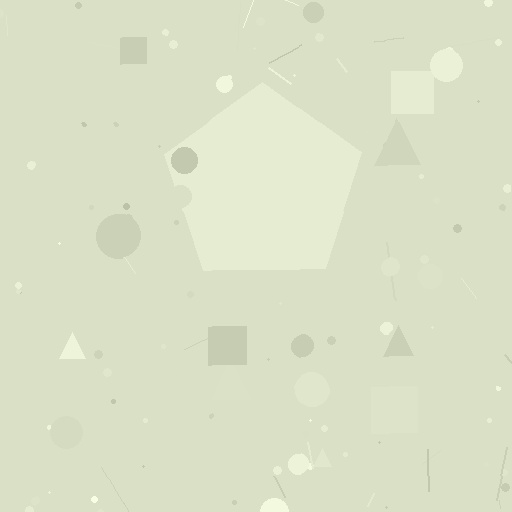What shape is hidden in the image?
A pentagon is hidden in the image.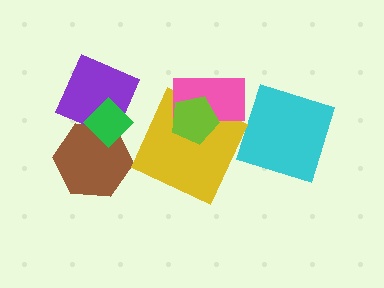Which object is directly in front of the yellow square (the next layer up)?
The pink rectangle is directly in front of the yellow square.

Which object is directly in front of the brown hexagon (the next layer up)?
The purple square is directly in front of the brown hexagon.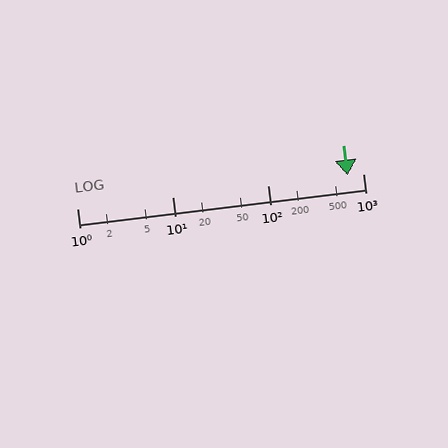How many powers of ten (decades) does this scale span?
The scale spans 3 decades, from 1 to 1000.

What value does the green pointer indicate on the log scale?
The pointer indicates approximately 690.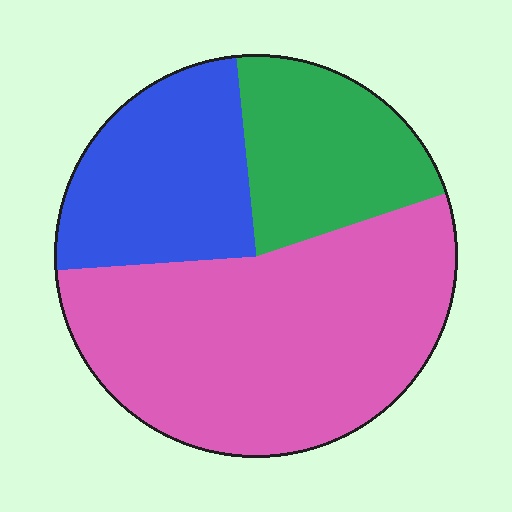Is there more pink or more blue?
Pink.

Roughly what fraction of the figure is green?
Green takes up less than a quarter of the figure.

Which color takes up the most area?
Pink, at roughly 55%.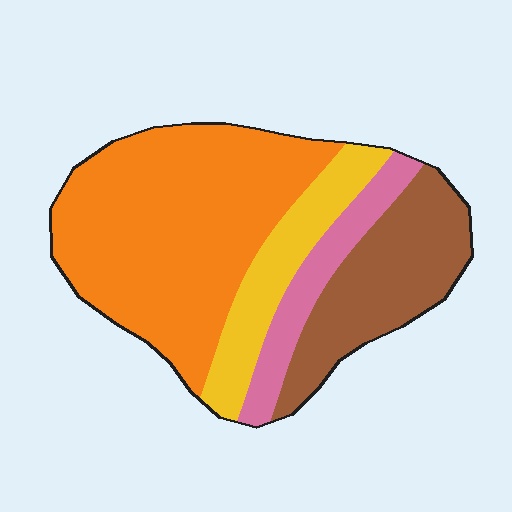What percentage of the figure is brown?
Brown covers roughly 25% of the figure.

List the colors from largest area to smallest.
From largest to smallest: orange, brown, yellow, pink.